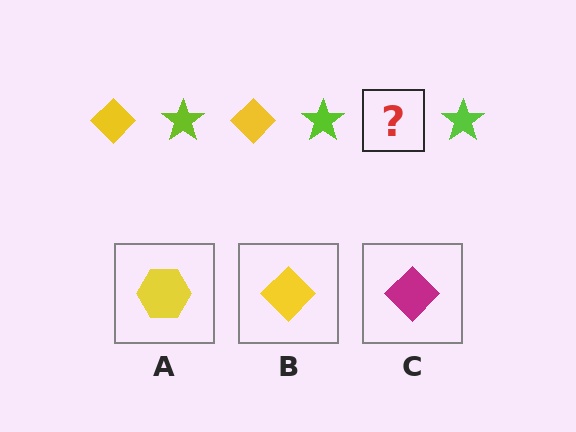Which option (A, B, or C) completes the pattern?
B.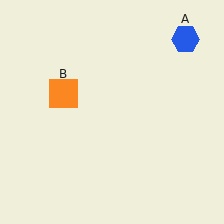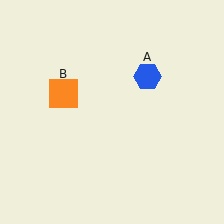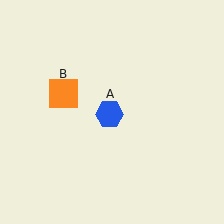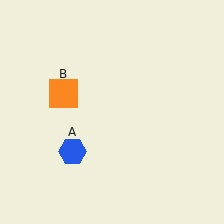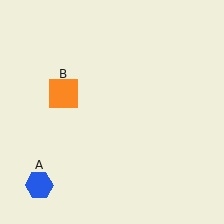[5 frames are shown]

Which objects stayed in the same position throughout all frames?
Orange square (object B) remained stationary.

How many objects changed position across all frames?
1 object changed position: blue hexagon (object A).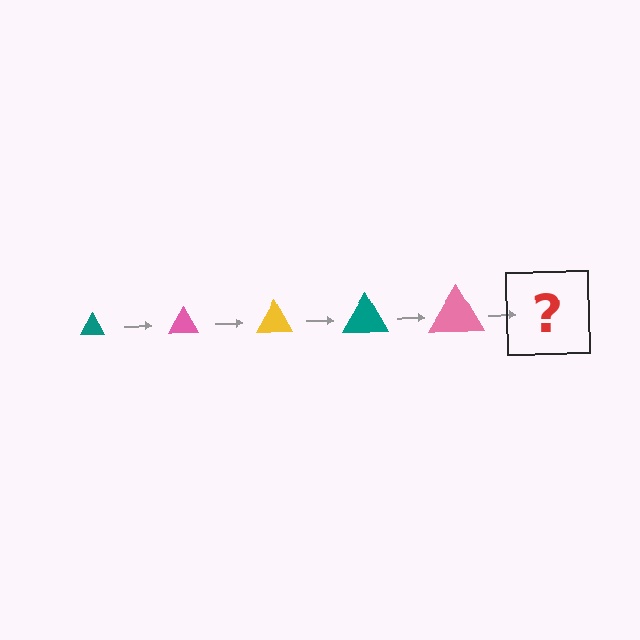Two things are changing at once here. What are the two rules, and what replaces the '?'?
The two rules are that the triangle grows larger each step and the color cycles through teal, pink, and yellow. The '?' should be a yellow triangle, larger than the previous one.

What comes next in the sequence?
The next element should be a yellow triangle, larger than the previous one.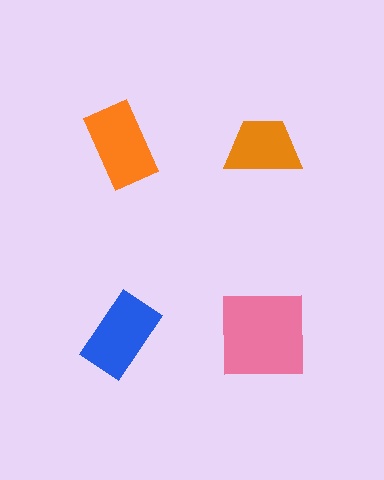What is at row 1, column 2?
An orange trapezoid.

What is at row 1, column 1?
An orange rectangle.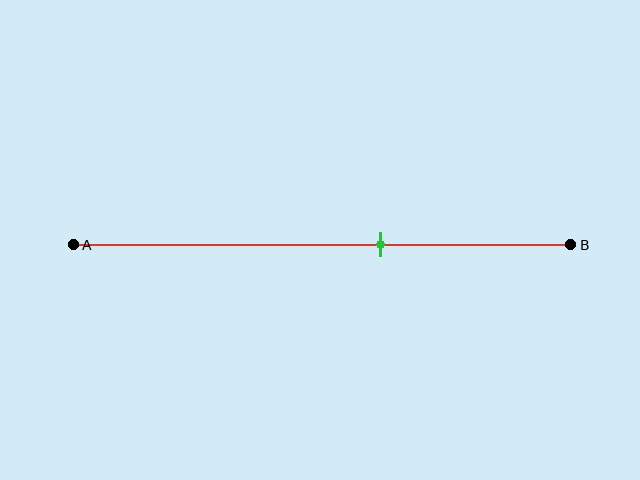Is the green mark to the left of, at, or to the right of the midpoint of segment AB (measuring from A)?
The green mark is to the right of the midpoint of segment AB.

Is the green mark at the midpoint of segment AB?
No, the mark is at about 60% from A, not at the 50% midpoint.